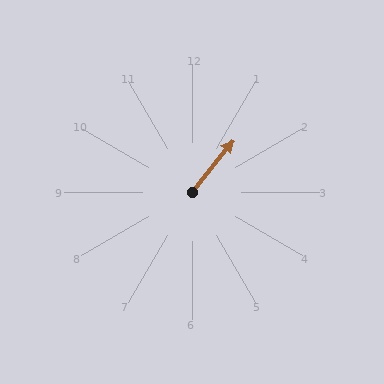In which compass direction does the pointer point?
Northeast.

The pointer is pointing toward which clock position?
Roughly 1 o'clock.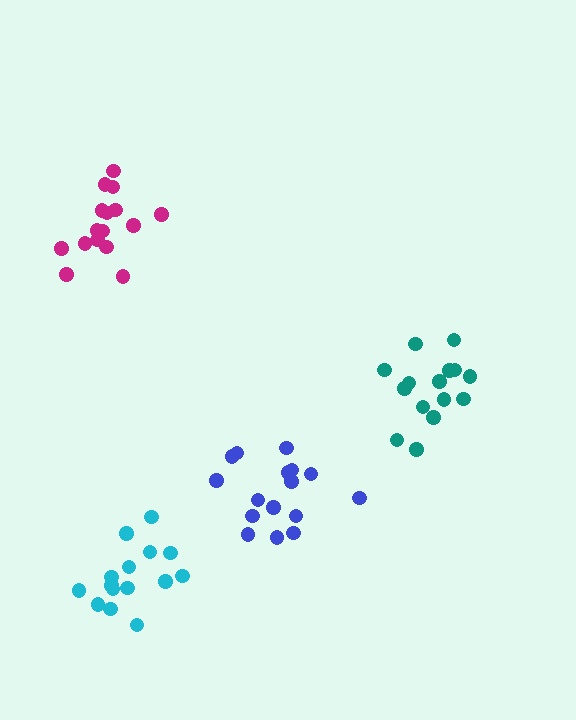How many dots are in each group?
Group 1: 16 dots, Group 2: 15 dots, Group 3: 17 dots, Group 4: 15 dots (63 total).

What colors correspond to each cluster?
The clusters are colored: blue, teal, magenta, cyan.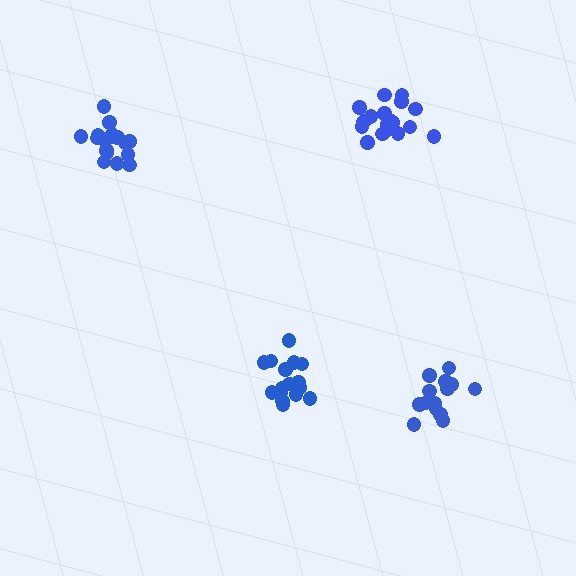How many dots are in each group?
Group 1: 19 dots, Group 2: 15 dots, Group 3: 19 dots, Group 4: 17 dots (70 total).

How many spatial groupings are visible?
There are 4 spatial groupings.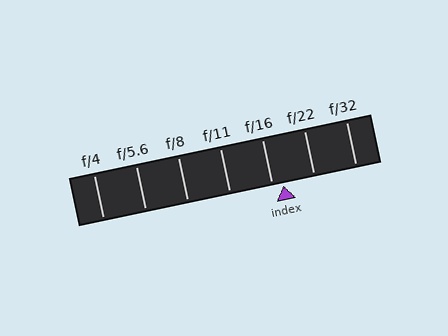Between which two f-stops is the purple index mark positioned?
The index mark is between f/16 and f/22.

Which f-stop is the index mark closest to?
The index mark is closest to f/16.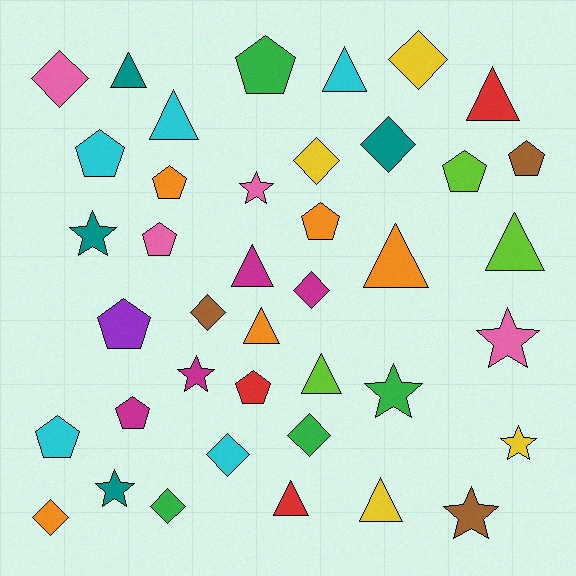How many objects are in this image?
There are 40 objects.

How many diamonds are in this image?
There are 10 diamonds.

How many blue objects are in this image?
There are no blue objects.